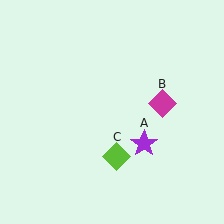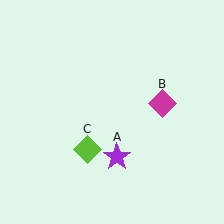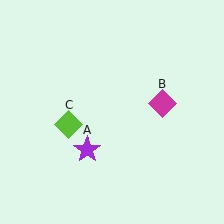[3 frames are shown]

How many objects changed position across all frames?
2 objects changed position: purple star (object A), lime diamond (object C).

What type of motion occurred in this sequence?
The purple star (object A), lime diamond (object C) rotated clockwise around the center of the scene.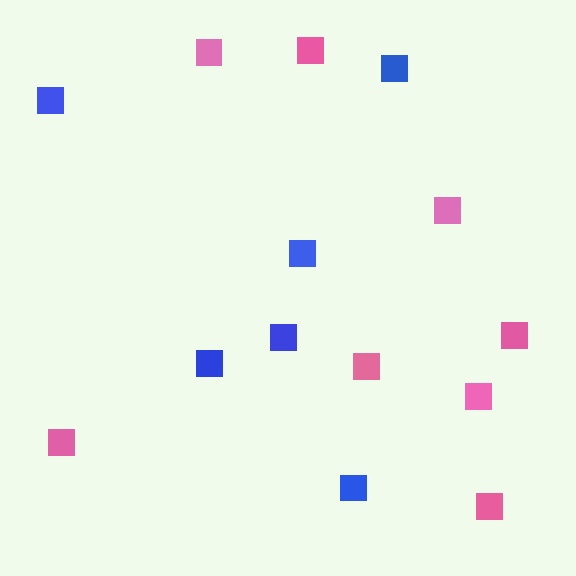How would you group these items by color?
There are 2 groups: one group of pink squares (8) and one group of blue squares (6).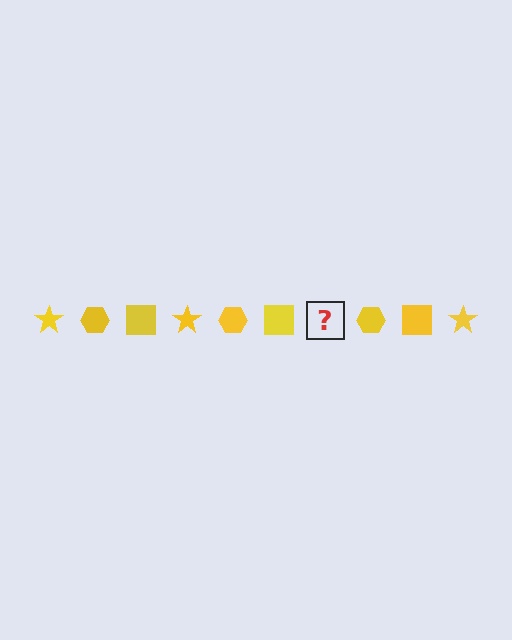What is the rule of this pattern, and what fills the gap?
The rule is that the pattern cycles through star, hexagon, square shapes in yellow. The gap should be filled with a yellow star.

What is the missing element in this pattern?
The missing element is a yellow star.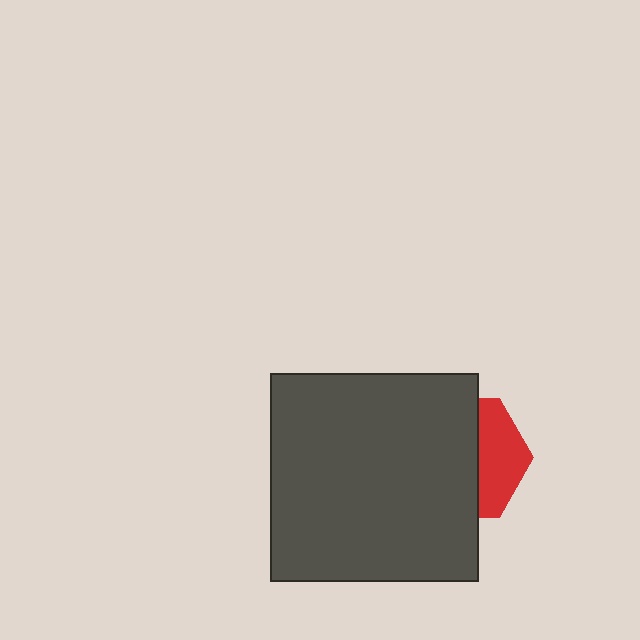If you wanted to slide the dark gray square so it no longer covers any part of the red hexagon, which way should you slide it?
Slide it left — that is the most direct way to separate the two shapes.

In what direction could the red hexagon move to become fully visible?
The red hexagon could move right. That would shift it out from behind the dark gray square entirely.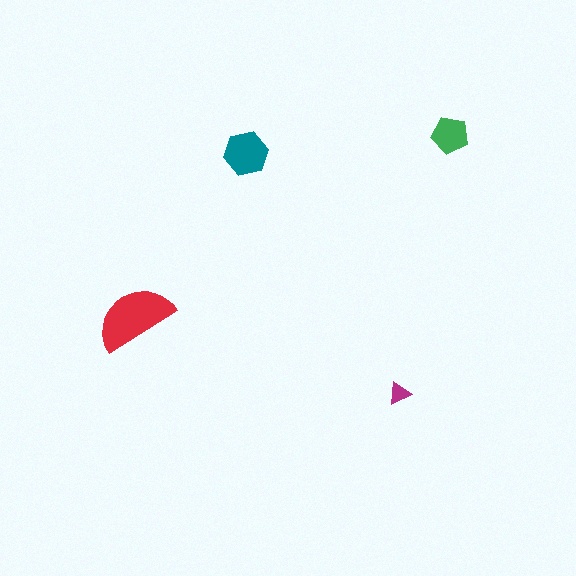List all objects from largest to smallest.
The red semicircle, the teal hexagon, the green pentagon, the magenta triangle.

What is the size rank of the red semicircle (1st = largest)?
1st.